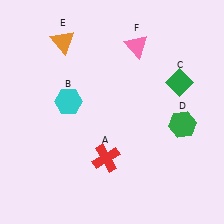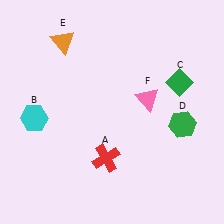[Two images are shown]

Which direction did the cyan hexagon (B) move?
The cyan hexagon (B) moved left.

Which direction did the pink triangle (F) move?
The pink triangle (F) moved down.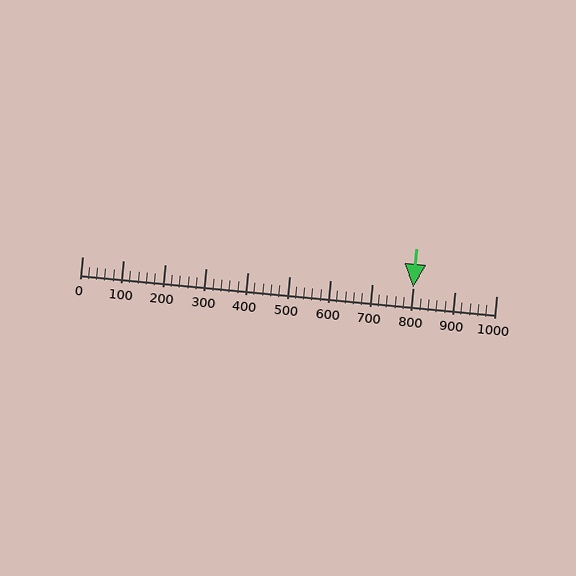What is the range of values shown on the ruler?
The ruler shows values from 0 to 1000.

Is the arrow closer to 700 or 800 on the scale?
The arrow is closer to 800.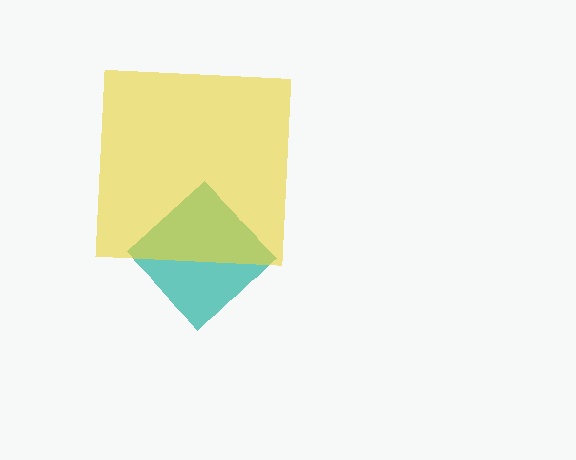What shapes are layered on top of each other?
The layered shapes are: a teal diamond, a yellow square.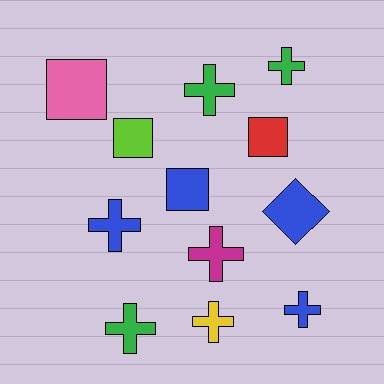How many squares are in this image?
There are 4 squares.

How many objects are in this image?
There are 12 objects.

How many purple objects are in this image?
There are no purple objects.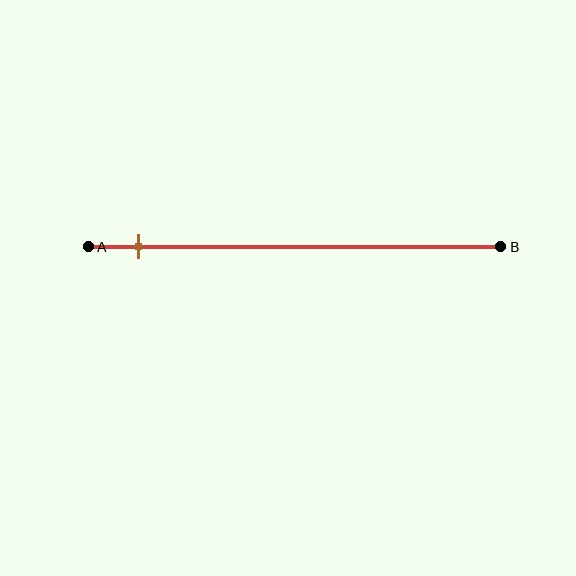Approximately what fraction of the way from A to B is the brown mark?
The brown mark is approximately 10% of the way from A to B.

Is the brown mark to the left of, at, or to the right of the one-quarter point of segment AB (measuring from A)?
The brown mark is to the left of the one-quarter point of segment AB.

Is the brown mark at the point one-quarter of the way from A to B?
No, the mark is at about 10% from A, not at the 25% one-quarter point.